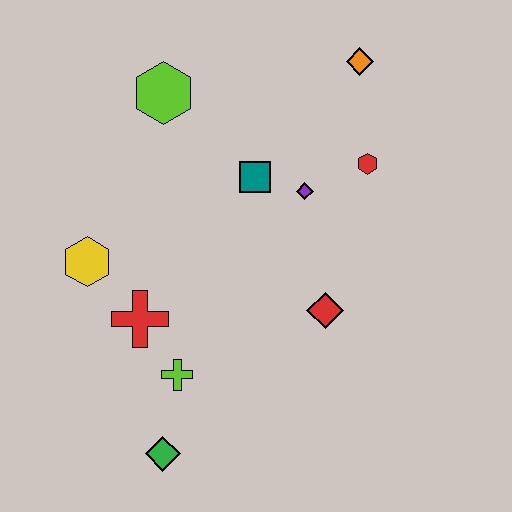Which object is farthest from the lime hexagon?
The green diamond is farthest from the lime hexagon.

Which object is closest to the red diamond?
The purple diamond is closest to the red diamond.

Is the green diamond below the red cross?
Yes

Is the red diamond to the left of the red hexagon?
Yes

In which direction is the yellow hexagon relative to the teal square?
The yellow hexagon is to the left of the teal square.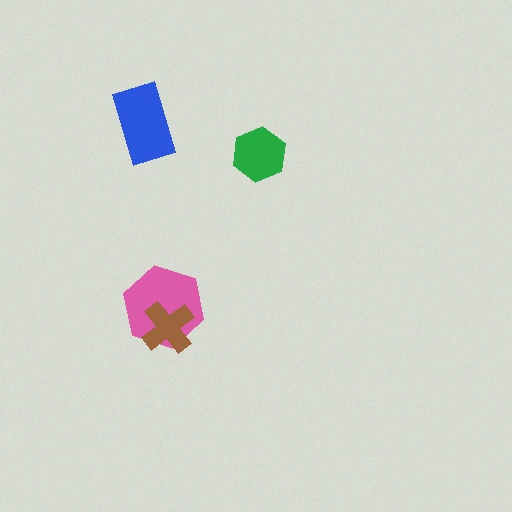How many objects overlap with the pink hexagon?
1 object overlaps with the pink hexagon.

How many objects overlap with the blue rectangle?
0 objects overlap with the blue rectangle.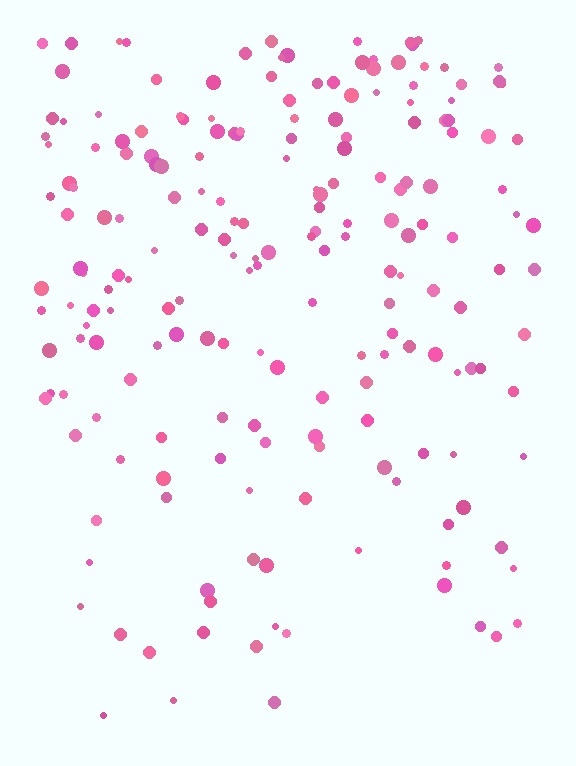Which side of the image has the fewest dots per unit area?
The bottom.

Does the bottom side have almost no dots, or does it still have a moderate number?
Still a moderate number, just noticeably fewer than the top.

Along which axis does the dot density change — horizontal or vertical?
Vertical.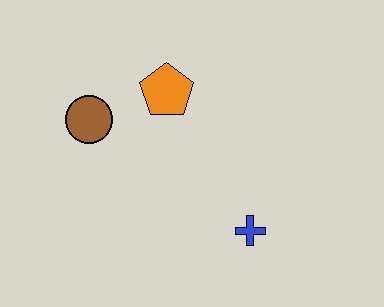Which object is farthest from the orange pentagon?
The blue cross is farthest from the orange pentagon.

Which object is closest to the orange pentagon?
The brown circle is closest to the orange pentagon.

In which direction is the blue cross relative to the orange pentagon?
The blue cross is below the orange pentagon.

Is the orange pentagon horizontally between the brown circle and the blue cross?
Yes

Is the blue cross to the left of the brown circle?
No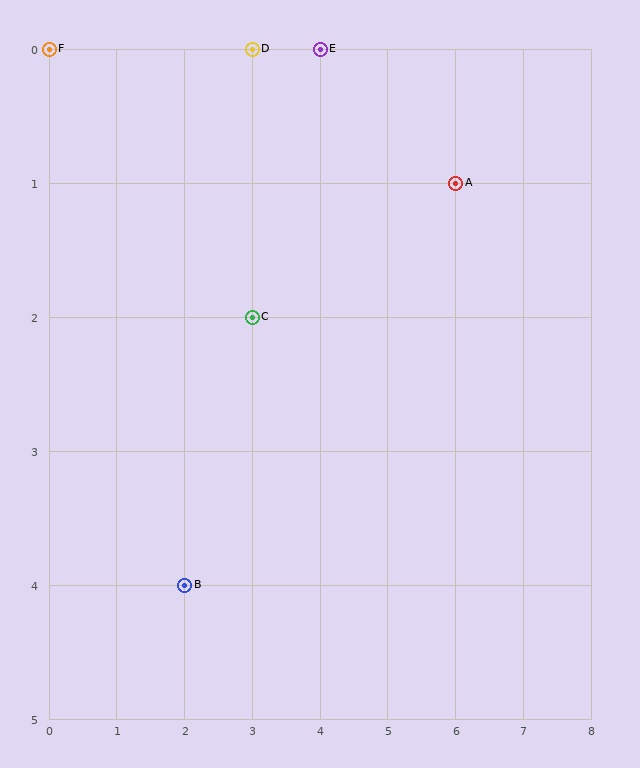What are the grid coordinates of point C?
Point C is at grid coordinates (3, 2).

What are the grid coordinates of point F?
Point F is at grid coordinates (0, 0).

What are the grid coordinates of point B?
Point B is at grid coordinates (2, 4).